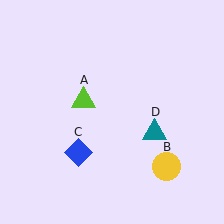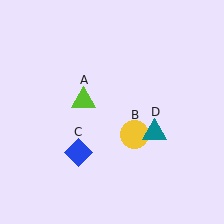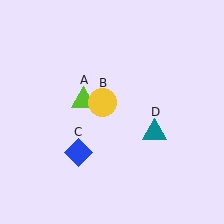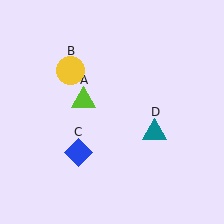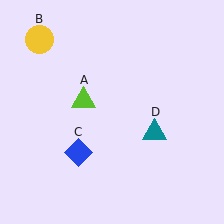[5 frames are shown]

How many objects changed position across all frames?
1 object changed position: yellow circle (object B).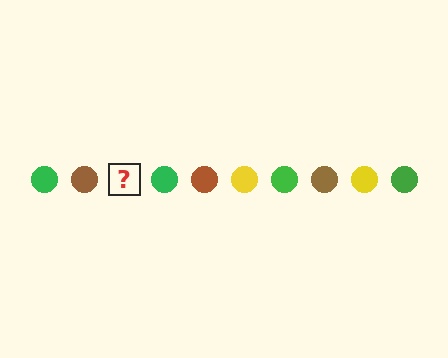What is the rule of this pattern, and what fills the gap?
The rule is that the pattern cycles through green, brown, yellow circles. The gap should be filled with a yellow circle.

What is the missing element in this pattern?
The missing element is a yellow circle.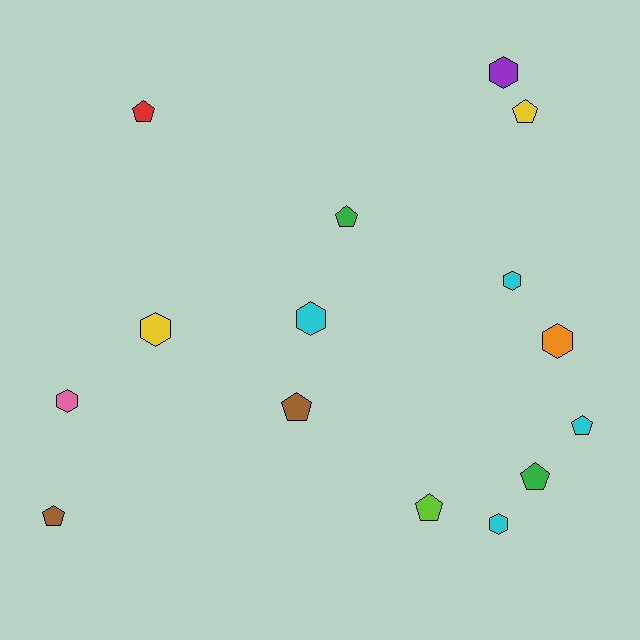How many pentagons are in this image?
There are 8 pentagons.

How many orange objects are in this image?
There is 1 orange object.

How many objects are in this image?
There are 15 objects.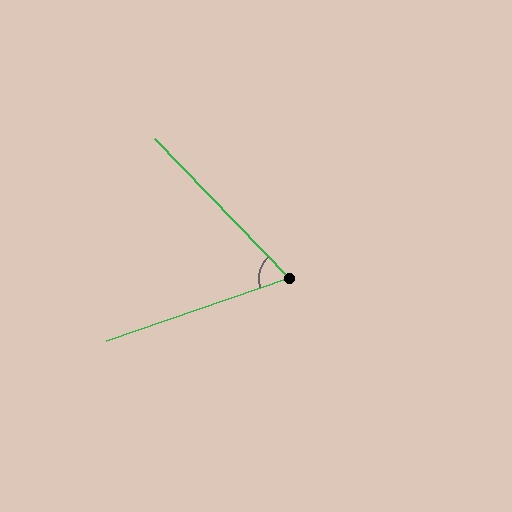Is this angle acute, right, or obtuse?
It is acute.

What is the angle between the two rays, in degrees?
Approximately 65 degrees.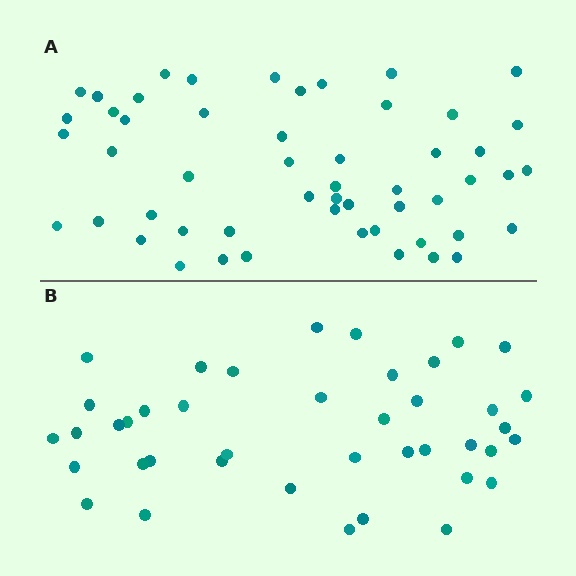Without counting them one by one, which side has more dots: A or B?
Region A (the top region) has more dots.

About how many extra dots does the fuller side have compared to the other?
Region A has roughly 12 or so more dots than region B.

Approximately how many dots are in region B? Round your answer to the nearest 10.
About 40 dots. (The exact count is 41, which rounds to 40.)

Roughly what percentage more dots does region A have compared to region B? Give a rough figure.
About 30% more.